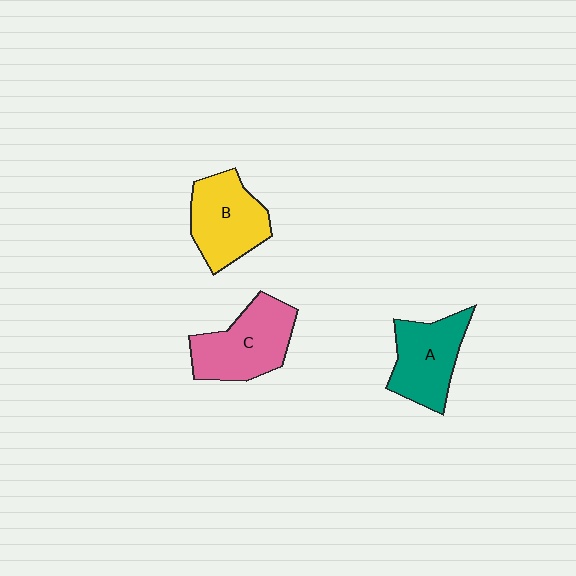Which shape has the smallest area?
Shape A (teal).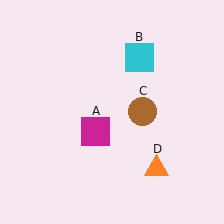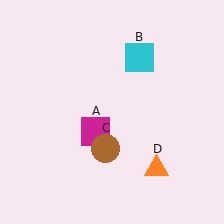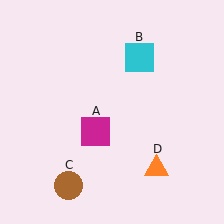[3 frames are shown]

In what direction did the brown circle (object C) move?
The brown circle (object C) moved down and to the left.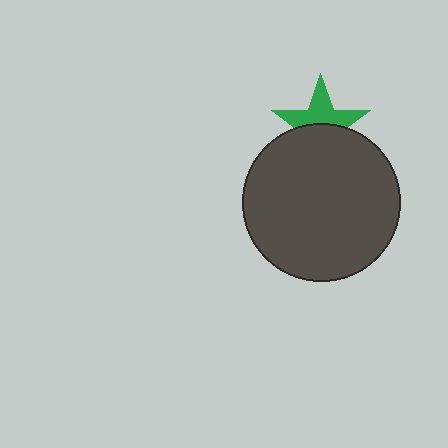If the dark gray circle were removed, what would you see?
You would see the complete green star.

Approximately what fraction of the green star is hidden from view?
Roughly 48% of the green star is hidden behind the dark gray circle.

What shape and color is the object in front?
The object in front is a dark gray circle.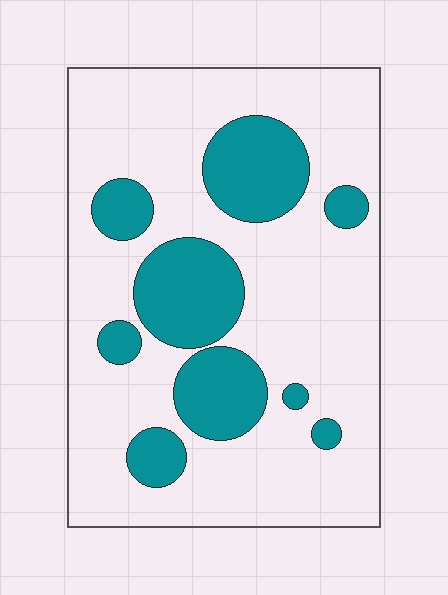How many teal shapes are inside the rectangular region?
9.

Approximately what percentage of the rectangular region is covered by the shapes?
Approximately 25%.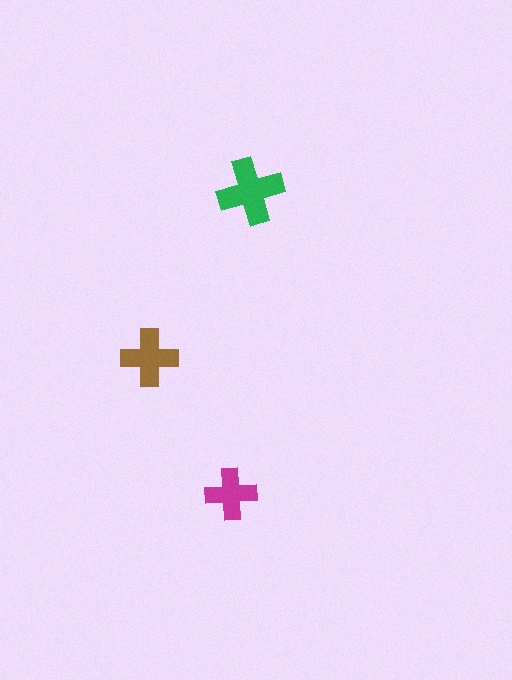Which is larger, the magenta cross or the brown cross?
The brown one.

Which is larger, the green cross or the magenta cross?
The green one.